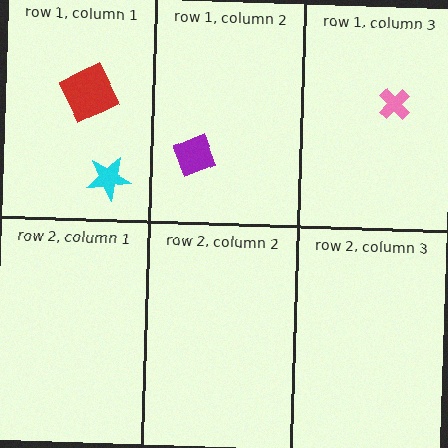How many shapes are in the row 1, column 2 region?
1.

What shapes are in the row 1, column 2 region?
The purple diamond.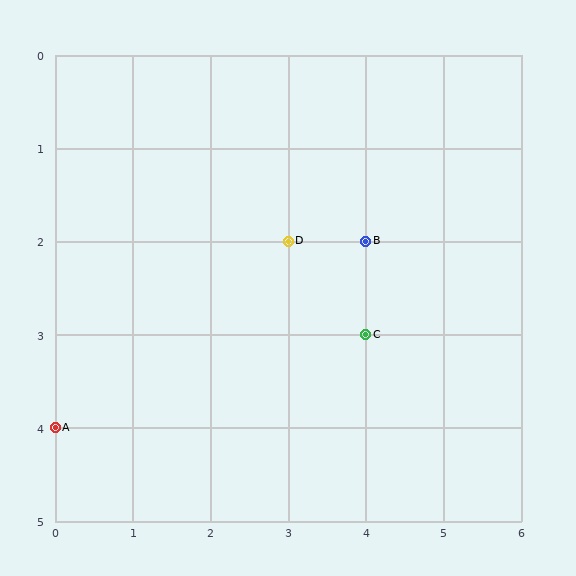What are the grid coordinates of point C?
Point C is at grid coordinates (4, 3).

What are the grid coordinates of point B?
Point B is at grid coordinates (4, 2).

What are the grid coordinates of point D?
Point D is at grid coordinates (3, 2).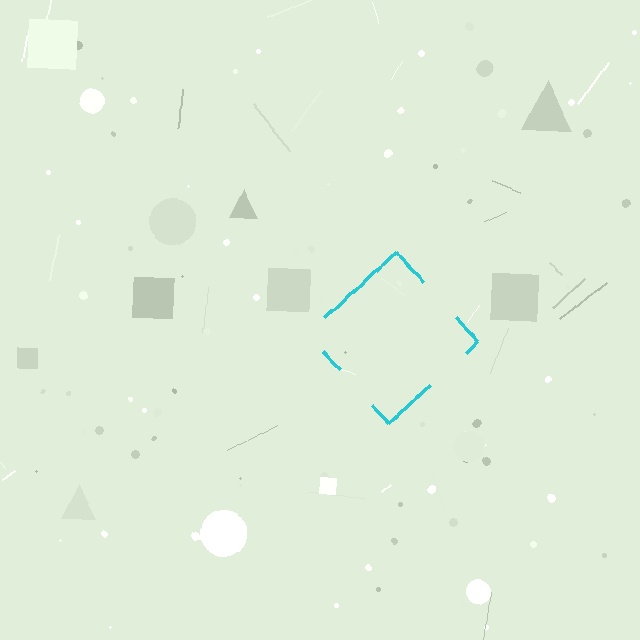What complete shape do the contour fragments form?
The contour fragments form a diamond.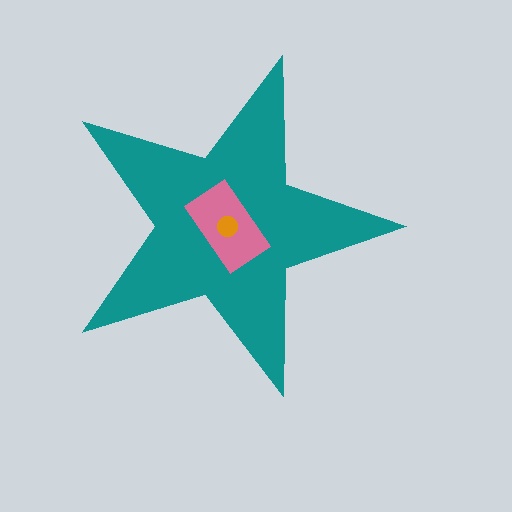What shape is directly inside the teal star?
The pink rectangle.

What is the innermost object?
The orange circle.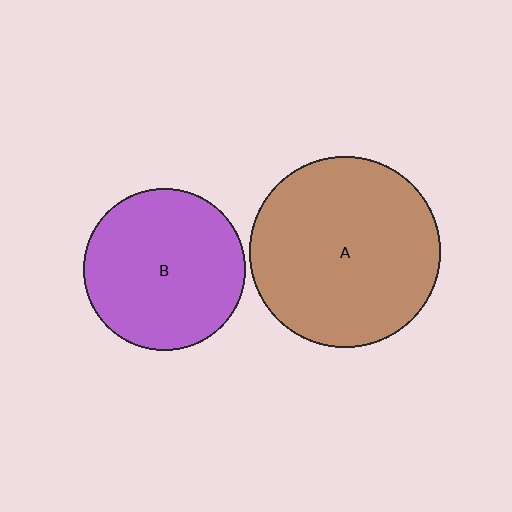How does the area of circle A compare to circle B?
Approximately 1.4 times.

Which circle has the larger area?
Circle A (brown).